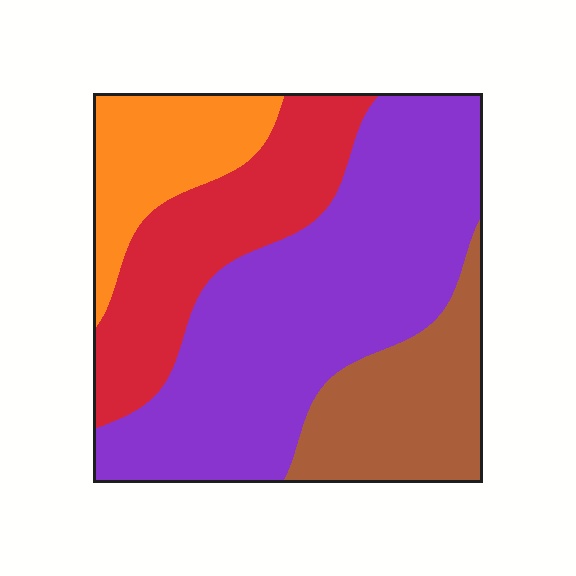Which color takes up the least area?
Orange, at roughly 15%.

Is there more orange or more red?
Red.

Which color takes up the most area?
Purple, at roughly 45%.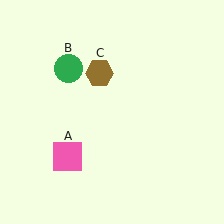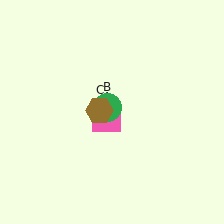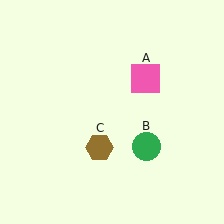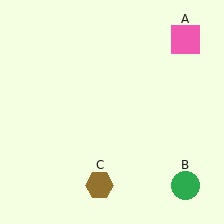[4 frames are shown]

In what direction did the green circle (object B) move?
The green circle (object B) moved down and to the right.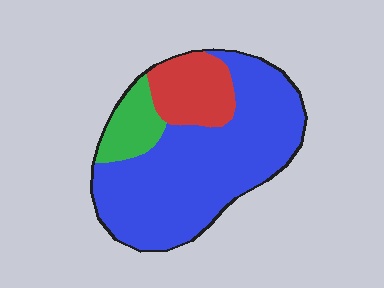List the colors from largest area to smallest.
From largest to smallest: blue, red, green.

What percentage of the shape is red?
Red covers 18% of the shape.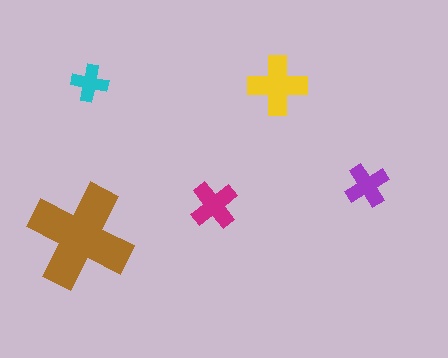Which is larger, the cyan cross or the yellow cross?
The yellow one.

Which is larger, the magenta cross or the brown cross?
The brown one.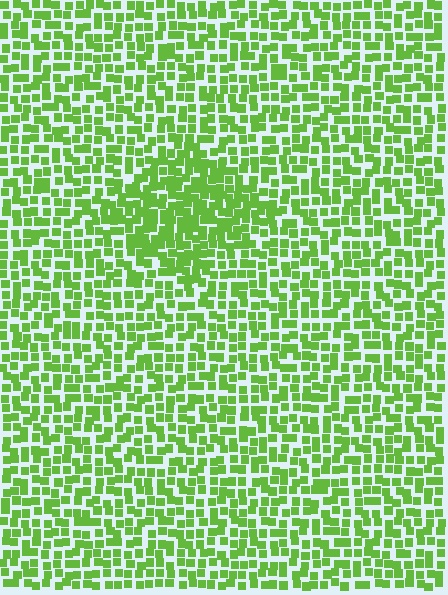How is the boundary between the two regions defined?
The boundary is defined by a change in element density (approximately 1.5x ratio). All elements are the same color, size, and shape.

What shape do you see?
I see a diamond.